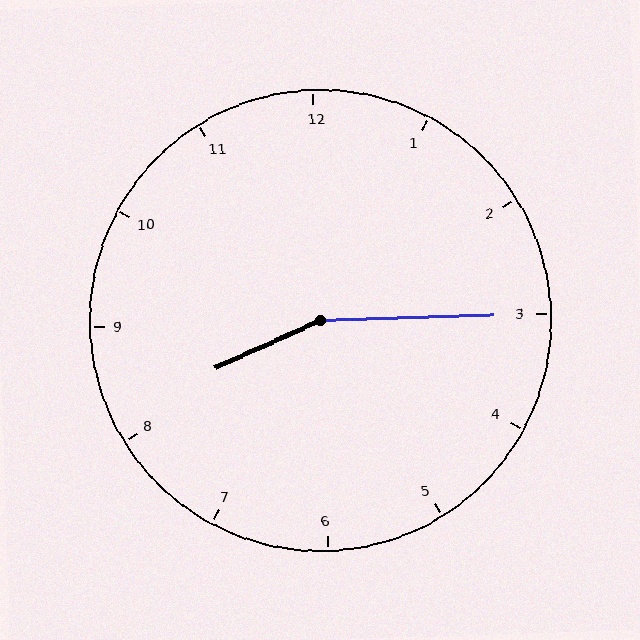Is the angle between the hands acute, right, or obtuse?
It is obtuse.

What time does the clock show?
8:15.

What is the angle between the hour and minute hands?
Approximately 158 degrees.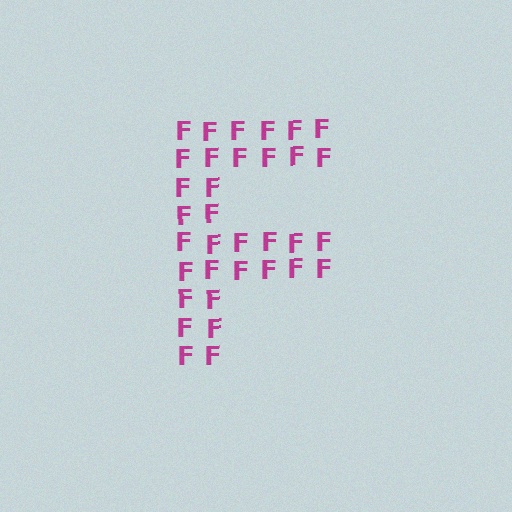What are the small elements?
The small elements are letter F's.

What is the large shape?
The large shape is the letter F.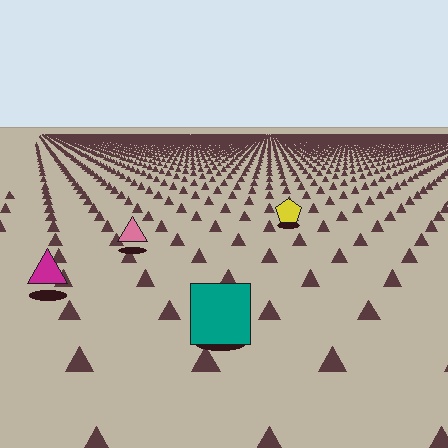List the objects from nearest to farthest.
From nearest to farthest: the teal square, the magenta triangle, the pink triangle, the yellow pentagon.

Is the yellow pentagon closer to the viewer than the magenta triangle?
No. The magenta triangle is closer — you can tell from the texture gradient: the ground texture is coarser near it.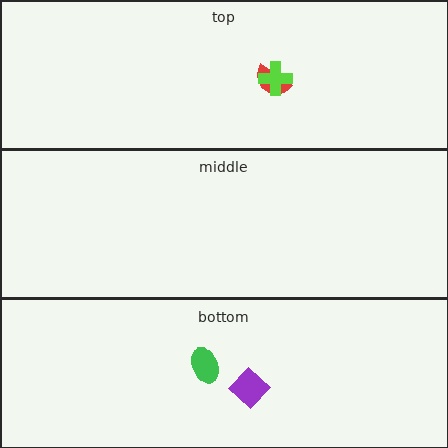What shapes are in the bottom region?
The green ellipse, the purple diamond.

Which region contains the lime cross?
The top region.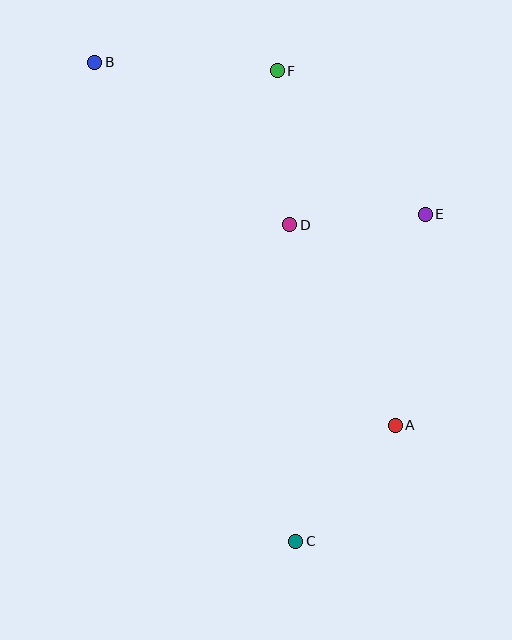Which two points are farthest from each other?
Points B and C are farthest from each other.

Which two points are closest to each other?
Points D and E are closest to each other.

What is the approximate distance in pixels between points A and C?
The distance between A and C is approximately 153 pixels.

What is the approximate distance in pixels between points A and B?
The distance between A and B is approximately 471 pixels.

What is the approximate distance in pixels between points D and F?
The distance between D and F is approximately 155 pixels.